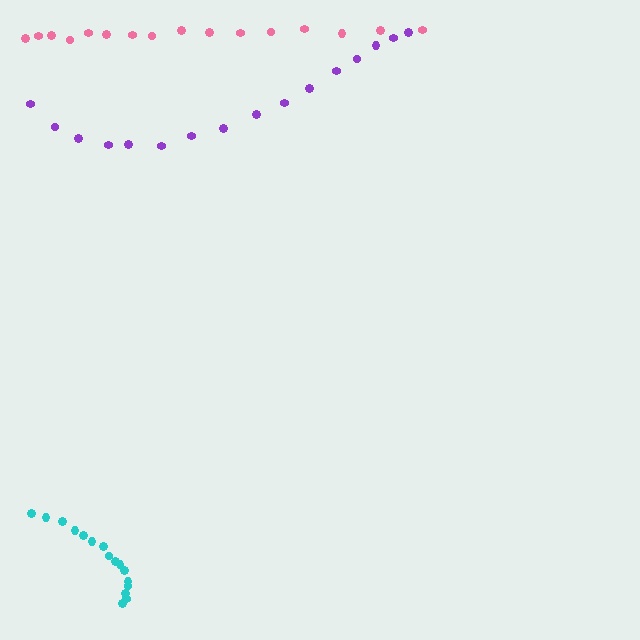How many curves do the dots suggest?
There are 3 distinct paths.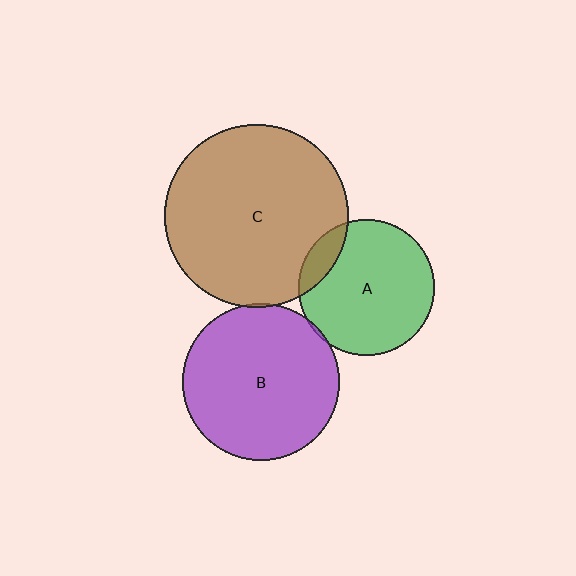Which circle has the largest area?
Circle C (brown).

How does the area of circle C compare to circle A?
Approximately 1.8 times.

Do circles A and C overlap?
Yes.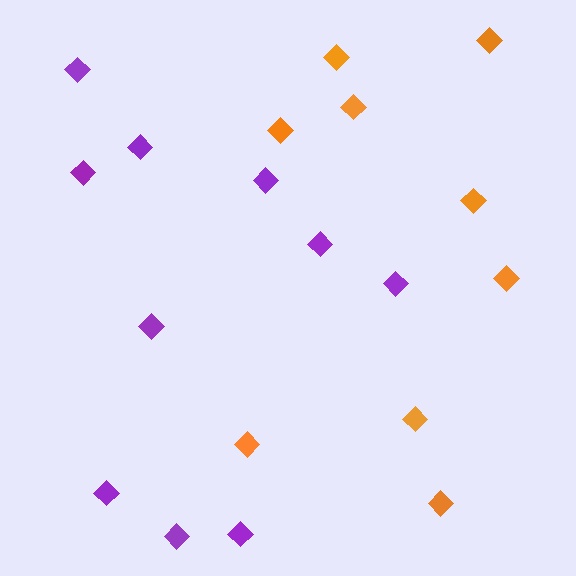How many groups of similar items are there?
There are 2 groups: one group of purple diamonds (10) and one group of orange diamonds (9).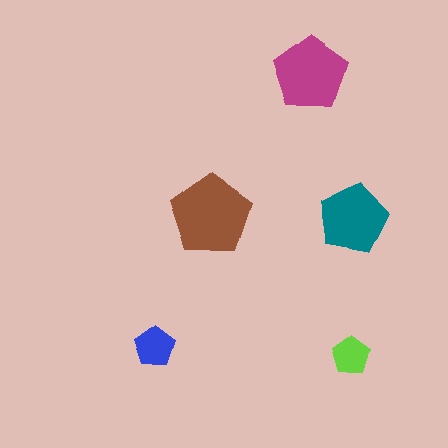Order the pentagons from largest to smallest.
the brown one, the magenta one, the teal one, the blue one, the lime one.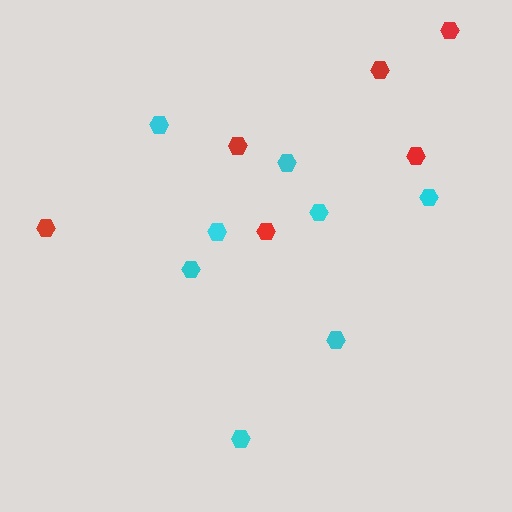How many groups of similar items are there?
There are 2 groups: one group of cyan hexagons (8) and one group of red hexagons (6).